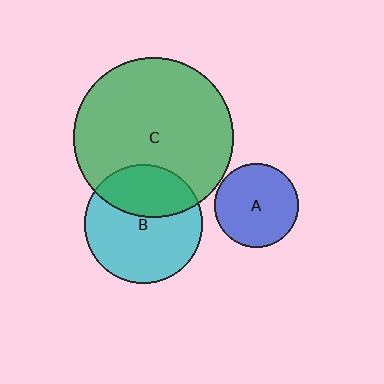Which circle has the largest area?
Circle C (green).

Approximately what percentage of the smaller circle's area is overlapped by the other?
Approximately 35%.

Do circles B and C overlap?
Yes.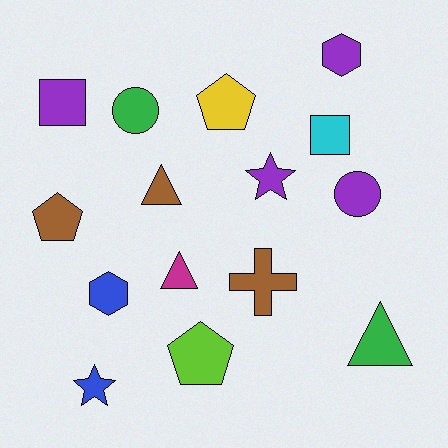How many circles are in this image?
There are 2 circles.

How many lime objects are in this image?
There is 1 lime object.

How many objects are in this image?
There are 15 objects.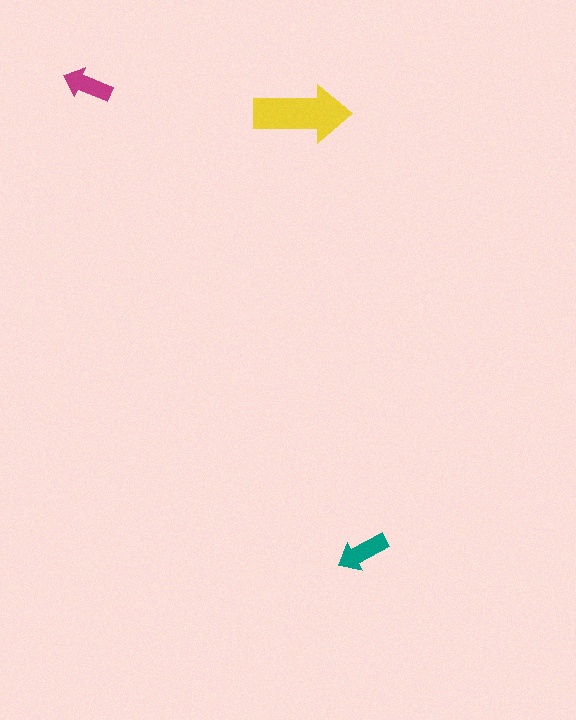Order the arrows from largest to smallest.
the yellow one, the teal one, the magenta one.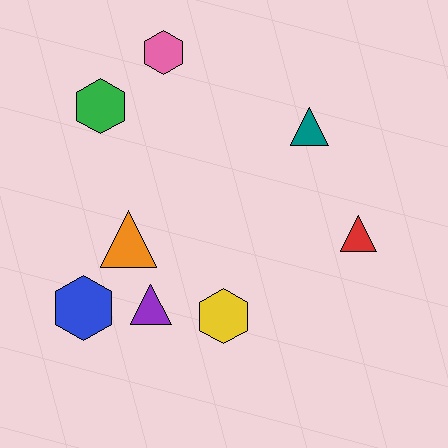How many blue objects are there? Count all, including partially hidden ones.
There is 1 blue object.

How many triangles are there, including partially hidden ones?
There are 4 triangles.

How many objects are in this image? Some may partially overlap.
There are 8 objects.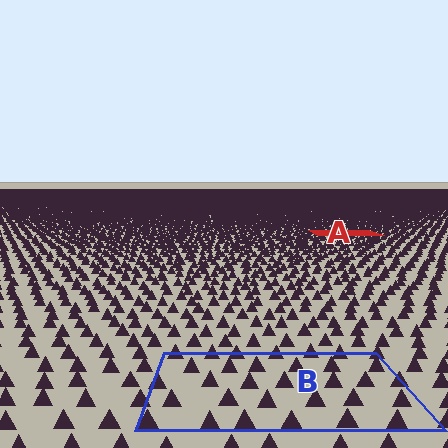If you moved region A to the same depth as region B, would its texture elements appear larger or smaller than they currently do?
They would appear larger. At a closer depth, the same texture elements are projected at a bigger on-screen size.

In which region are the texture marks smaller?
The texture marks are smaller in region A, because it is farther away.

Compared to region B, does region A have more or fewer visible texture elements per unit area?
Region A has more texture elements per unit area — they are packed more densely because it is farther away.